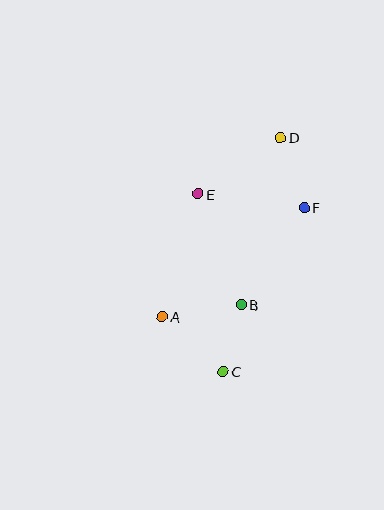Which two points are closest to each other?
Points B and C are closest to each other.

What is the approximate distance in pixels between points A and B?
The distance between A and B is approximately 80 pixels.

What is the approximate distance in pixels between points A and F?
The distance between A and F is approximately 179 pixels.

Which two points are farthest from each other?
Points C and D are farthest from each other.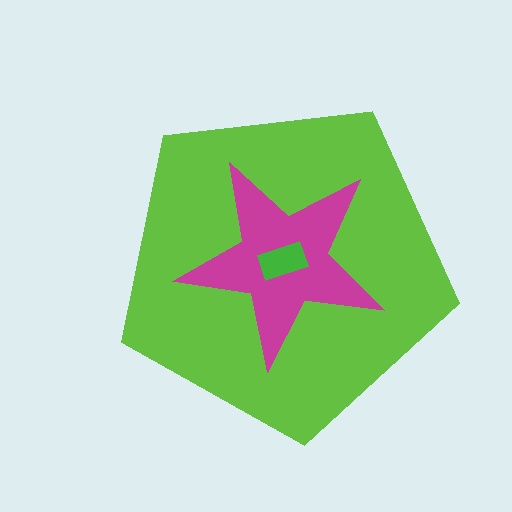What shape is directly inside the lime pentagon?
The magenta star.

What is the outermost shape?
The lime pentagon.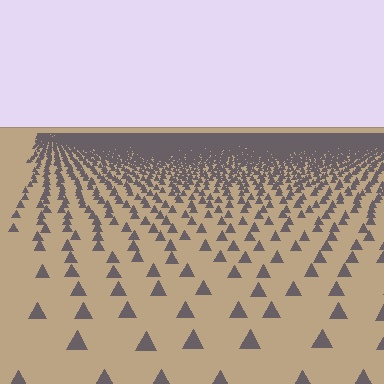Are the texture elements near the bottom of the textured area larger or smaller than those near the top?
Larger. Near the bottom, elements are closer to the viewer and appear at a bigger on-screen size.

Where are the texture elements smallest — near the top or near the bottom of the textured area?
Near the top.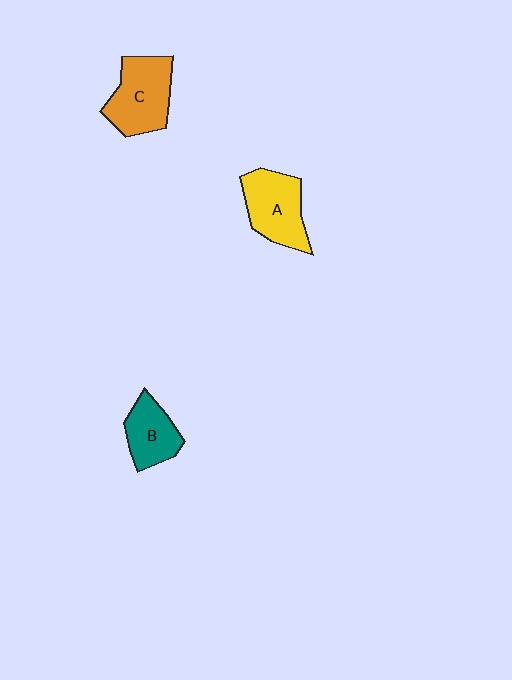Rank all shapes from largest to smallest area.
From largest to smallest: C (orange), A (yellow), B (teal).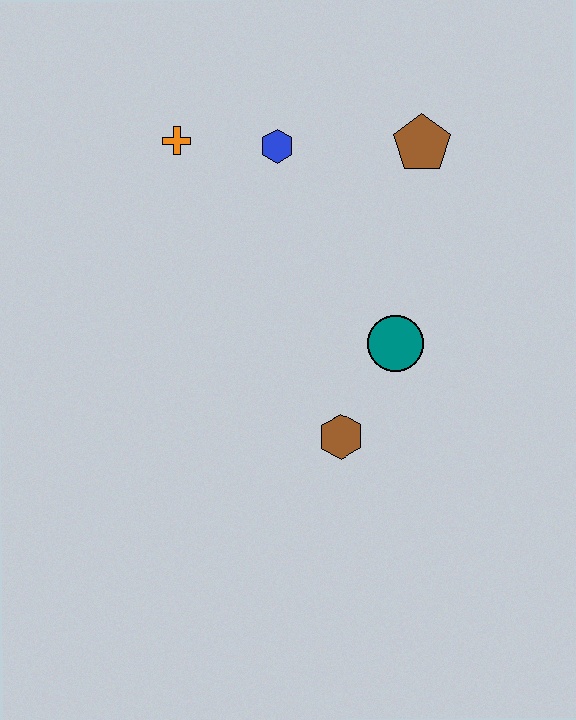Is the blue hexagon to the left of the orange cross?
No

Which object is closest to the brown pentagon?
The blue hexagon is closest to the brown pentagon.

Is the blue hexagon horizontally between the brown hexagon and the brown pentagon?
No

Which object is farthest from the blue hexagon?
The brown hexagon is farthest from the blue hexagon.